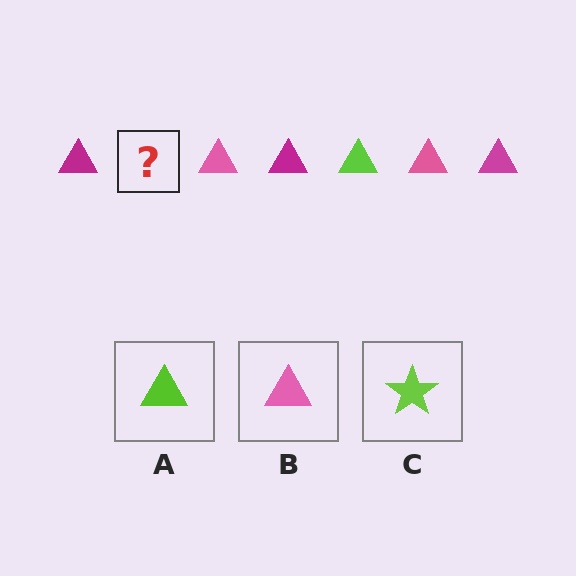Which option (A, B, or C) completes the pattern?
A.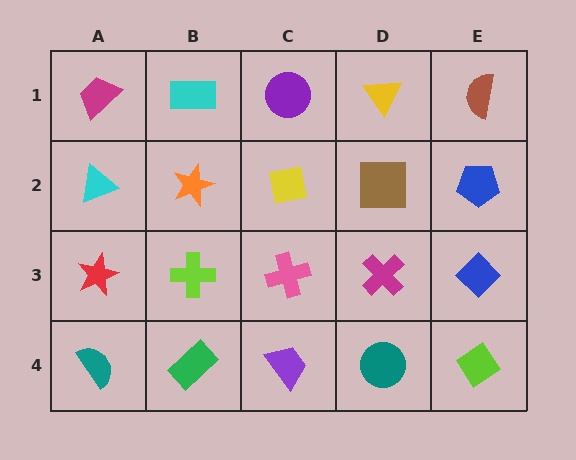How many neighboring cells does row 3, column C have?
4.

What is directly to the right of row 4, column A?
A green rectangle.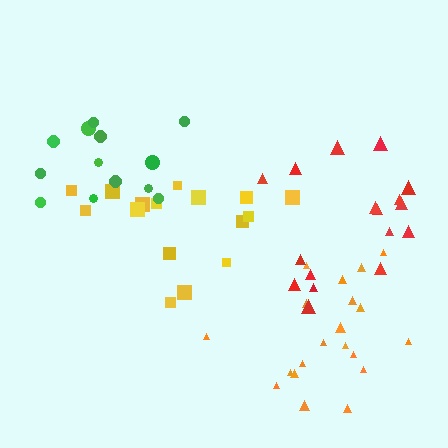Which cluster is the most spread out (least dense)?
Red.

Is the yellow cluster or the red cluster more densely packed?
Yellow.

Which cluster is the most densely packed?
Orange.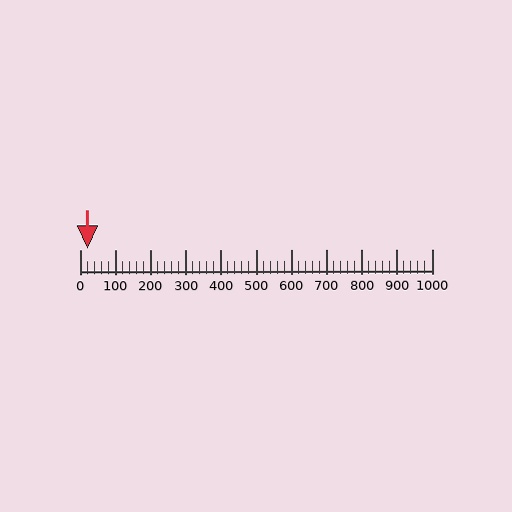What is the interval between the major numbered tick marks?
The major tick marks are spaced 100 units apart.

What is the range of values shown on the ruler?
The ruler shows values from 0 to 1000.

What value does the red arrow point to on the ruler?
The red arrow points to approximately 20.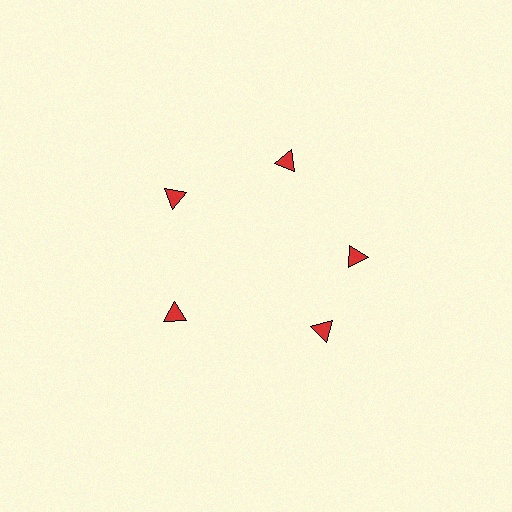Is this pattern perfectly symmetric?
No. The 5 red triangles are arranged in a ring, but one element near the 5 o'clock position is rotated out of alignment along the ring, breaking the 5-fold rotational symmetry.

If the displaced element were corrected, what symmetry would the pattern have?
It would have 5-fold rotational symmetry — the pattern would map onto itself every 72 degrees.